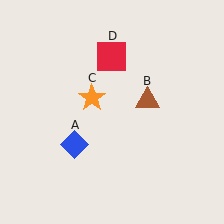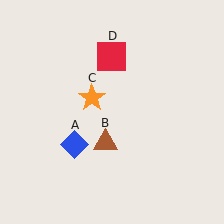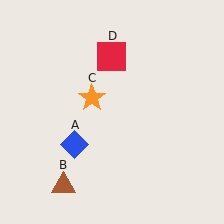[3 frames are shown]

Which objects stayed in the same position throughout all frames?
Blue diamond (object A) and orange star (object C) and red square (object D) remained stationary.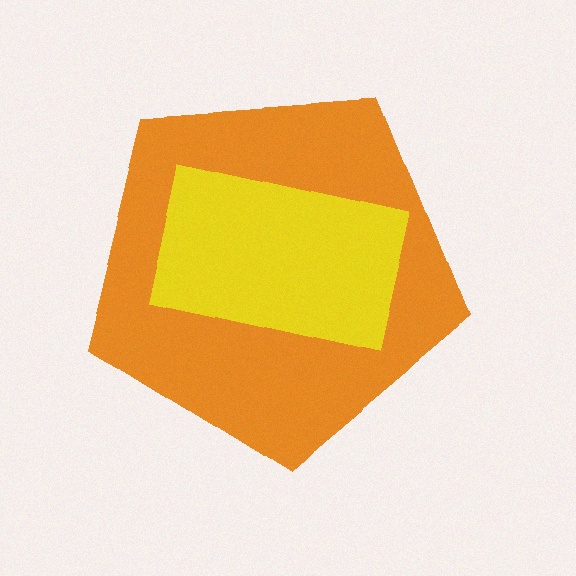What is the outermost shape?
The orange pentagon.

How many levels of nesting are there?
2.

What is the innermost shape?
The yellow rectangle.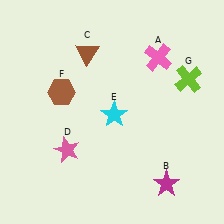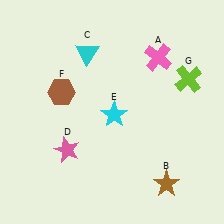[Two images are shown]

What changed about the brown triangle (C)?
In Image 1, C is brown. In Image 2, it changed to cyan.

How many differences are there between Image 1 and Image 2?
There are 2 differences between the two images.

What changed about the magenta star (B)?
In Image 1, B is magenta. In Image 2, it changed to brown.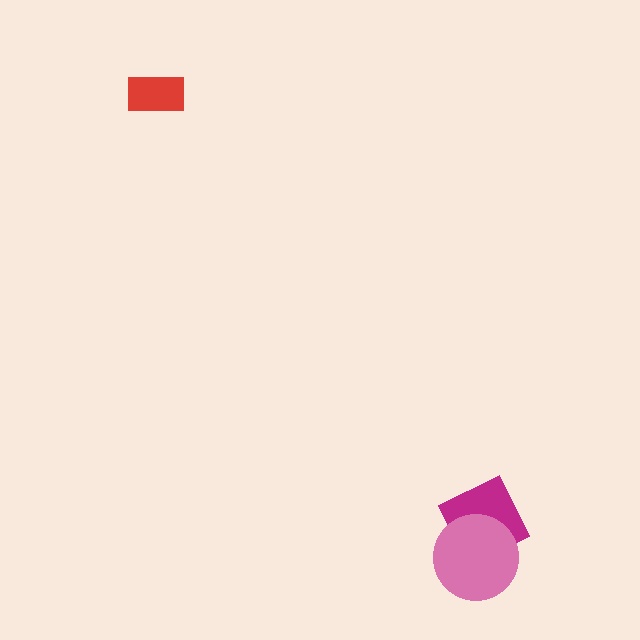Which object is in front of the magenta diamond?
The pink circle is in front of the magenta diamond.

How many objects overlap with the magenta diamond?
1 object overlaps with the magenta diamond.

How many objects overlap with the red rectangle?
0 objects overlap with the red rectangle.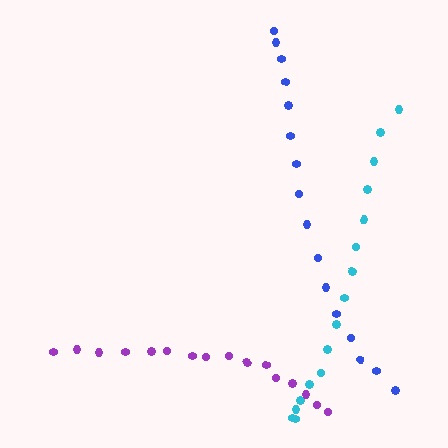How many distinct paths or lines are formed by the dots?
There are 3 distinct paths.